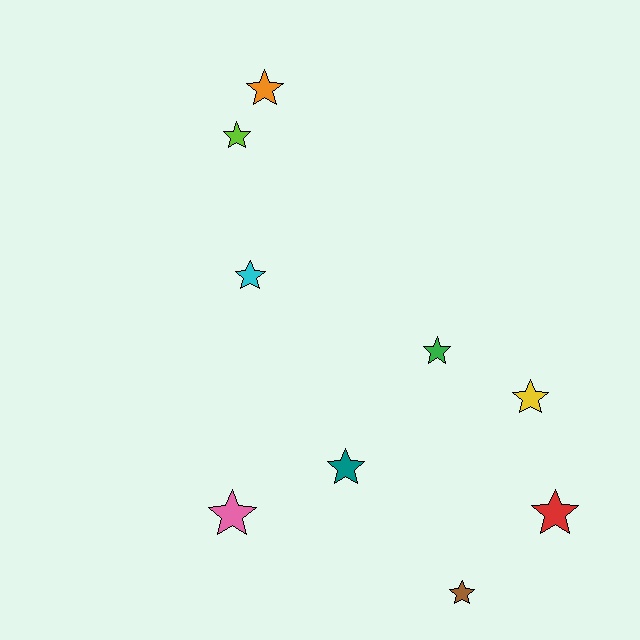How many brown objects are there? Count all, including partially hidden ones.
There is 1 brown object.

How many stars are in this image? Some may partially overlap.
There are 9 stars.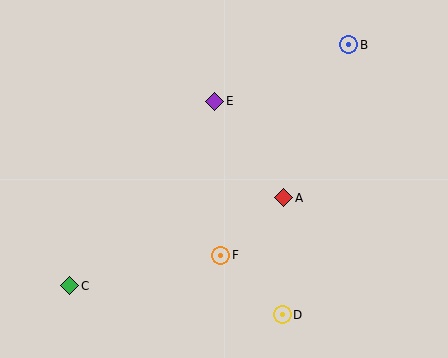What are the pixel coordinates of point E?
Point E is at (215, 101).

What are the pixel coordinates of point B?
Point B is at (349, 45).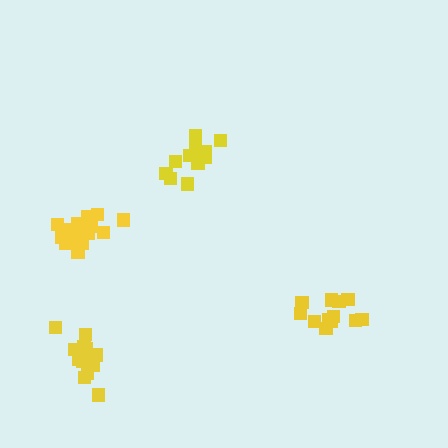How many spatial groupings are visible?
There are 4 spatial groupings.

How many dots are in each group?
Group 1: 13 dots, Group 2: 12 dots, Group 3: 17 dots, Group 4: 13 dots (55 total).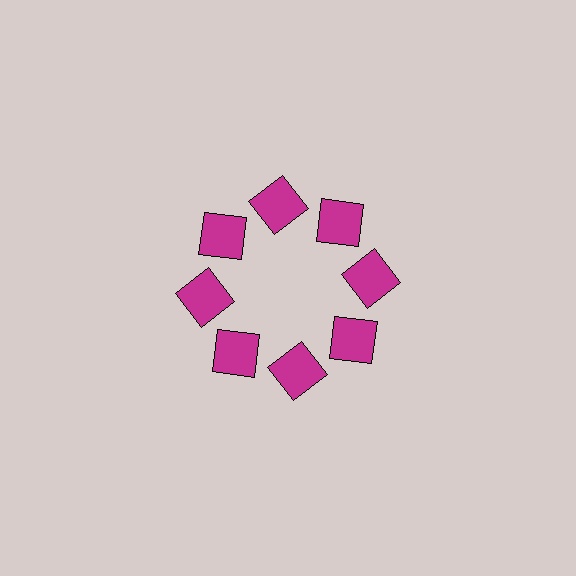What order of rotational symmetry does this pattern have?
This pattern has 8-fold rotational symmetry.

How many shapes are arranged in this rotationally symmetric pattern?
There are 8 shapes, arranged in 8 groups of 1.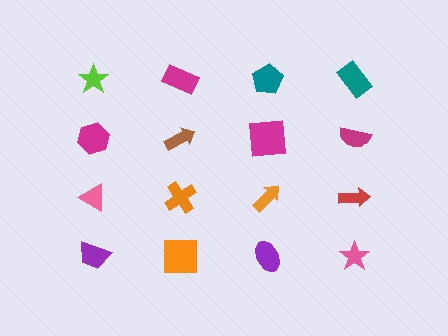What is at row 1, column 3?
A teal pentagon.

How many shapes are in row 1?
4 shapes.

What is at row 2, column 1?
A magenta hexagon.